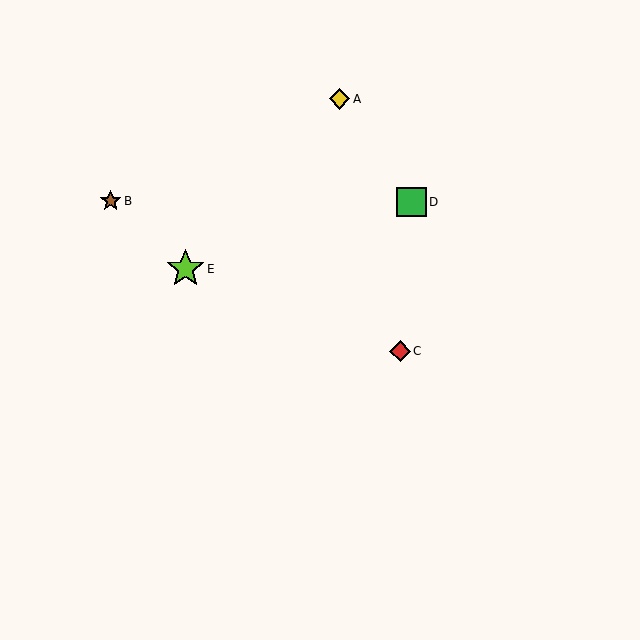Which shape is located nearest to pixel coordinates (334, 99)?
The yellow diamond (labeled A) at (339, 99) is nearest to that location.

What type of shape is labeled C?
Shape C is a red diamond.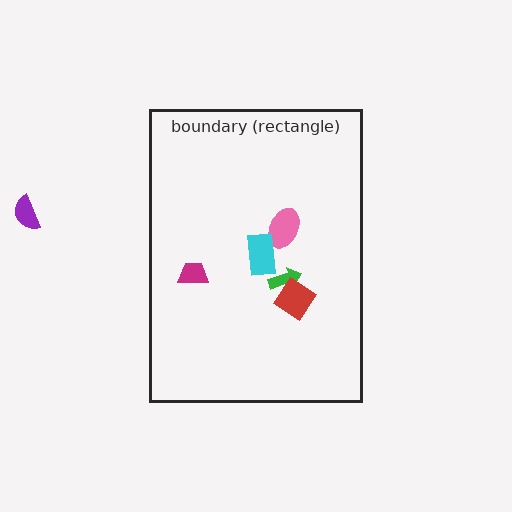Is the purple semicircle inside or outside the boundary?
Outside.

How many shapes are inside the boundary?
5 inside, 1 outside.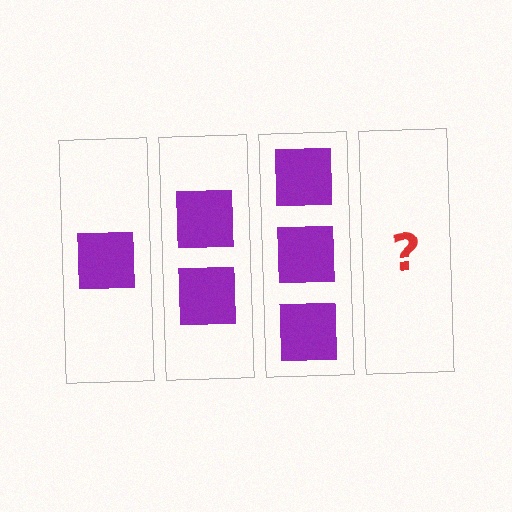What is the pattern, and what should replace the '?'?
The pattern is that each step adds one more square. The '?' should be 4 squares.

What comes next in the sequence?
The next element should be 4 squares.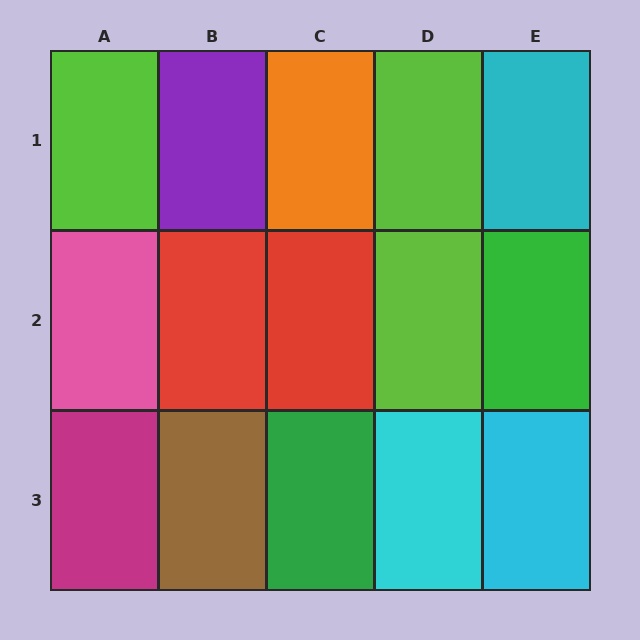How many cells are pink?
1 cell is pink.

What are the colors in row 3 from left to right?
Magenta, brown, green, cyan, cyan.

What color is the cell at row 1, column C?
Orange.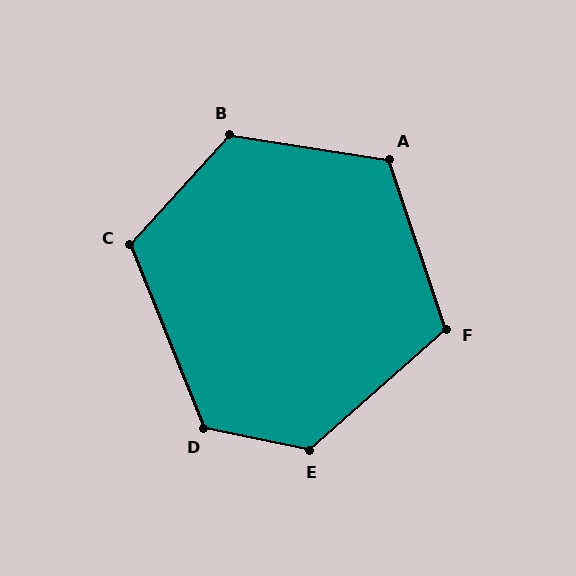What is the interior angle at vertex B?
Approximately 124 degrees (obtuse).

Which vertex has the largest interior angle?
E, at approximately 127 degrees.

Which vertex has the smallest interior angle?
F, at approximately 113 degrees.